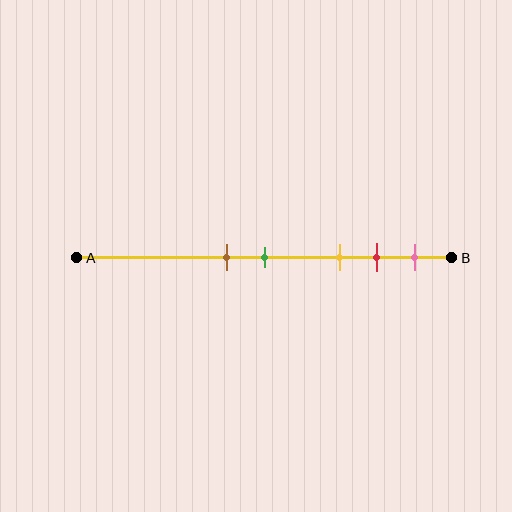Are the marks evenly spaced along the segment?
No, the marks are not evenly spaced.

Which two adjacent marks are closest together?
The brown and green marks are the closest adjacent pair.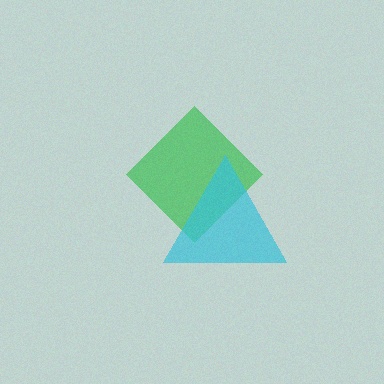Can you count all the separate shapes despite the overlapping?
Yes, there are 2 separate shapes.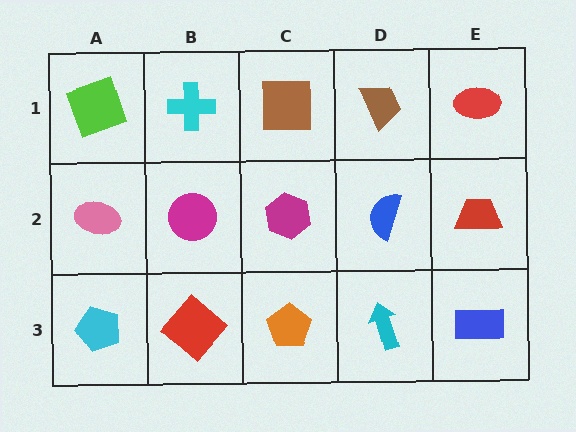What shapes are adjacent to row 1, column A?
A pink ellipse (row 2, column A), a cyan cross (row 1, column B).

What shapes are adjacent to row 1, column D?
A blue semicircle (row 2, column D), a brown square (row 1, column C), a red ellipse (row 1, column E).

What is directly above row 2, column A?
A lime square.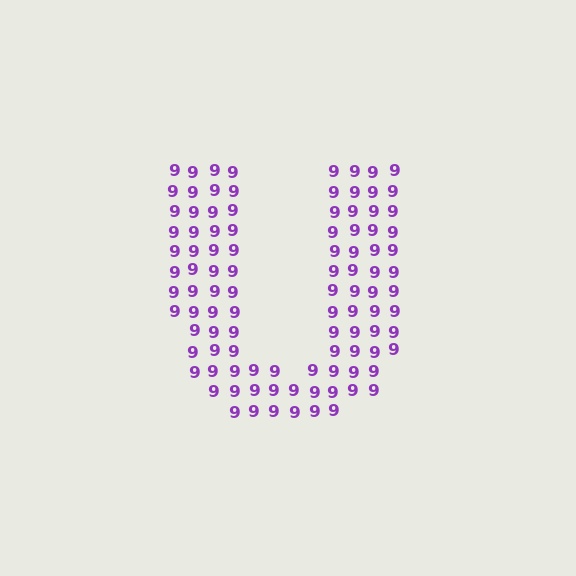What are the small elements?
The small elements are digit 9's.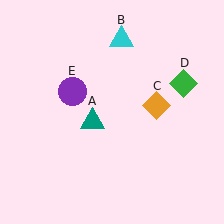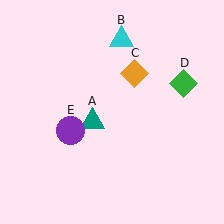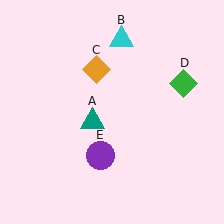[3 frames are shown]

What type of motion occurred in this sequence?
The orange diamond (object C), purple circle (object E) rotated counterclockwise around the center of the scene.